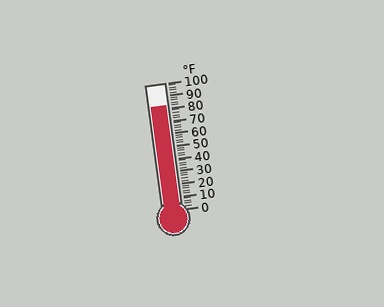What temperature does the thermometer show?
The thermometer shows approximately 82°F.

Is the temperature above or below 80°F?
The temperature is above 80°F.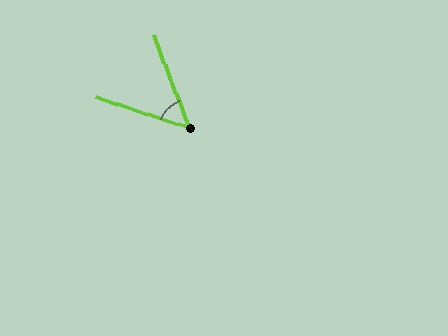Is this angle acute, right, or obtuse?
It is acute.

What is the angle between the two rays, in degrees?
Approximately 50 degrees.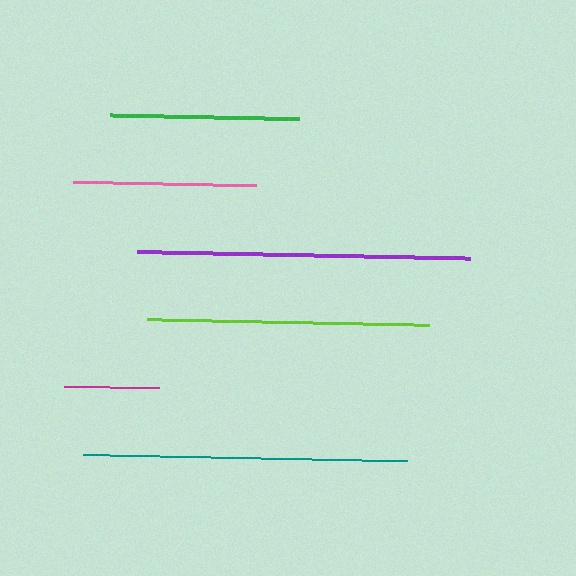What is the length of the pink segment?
The pink segment is approximately 183 pixels long.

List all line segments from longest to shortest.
From longest to shortest: purple, teal, lime, green, pink, magenta.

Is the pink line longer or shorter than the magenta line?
The pink line is longer than the magenta line.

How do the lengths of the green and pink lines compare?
The green and pink lines are approximately the same length.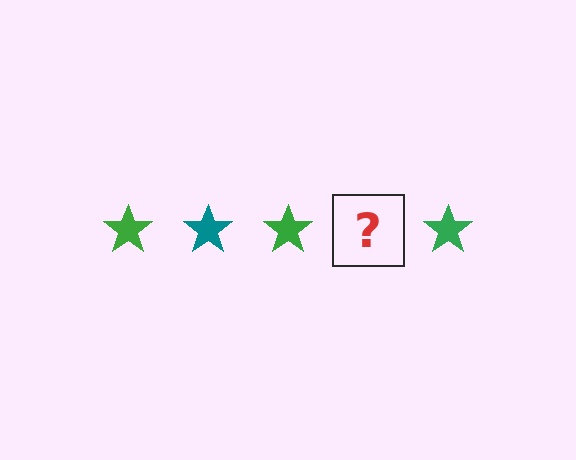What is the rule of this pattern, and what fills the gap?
The rule is that the pattern cycles through green, teal stars. The gap should be filled with a teal star.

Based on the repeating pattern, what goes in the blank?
The blank should be a teal star.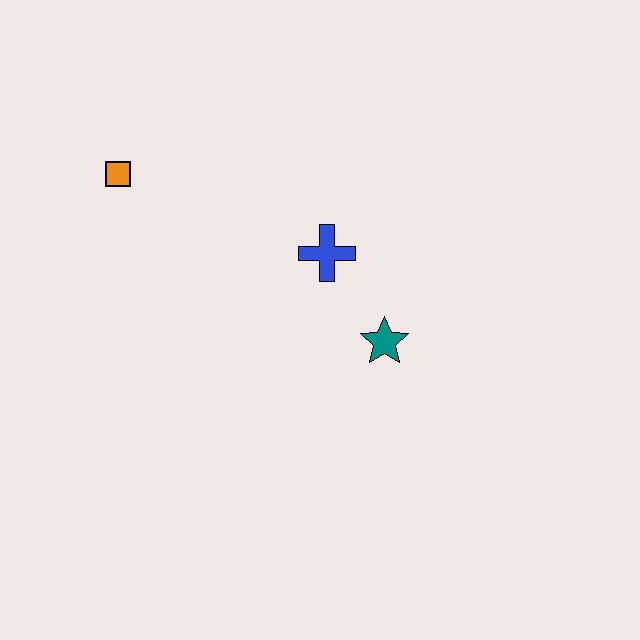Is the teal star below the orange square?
Yes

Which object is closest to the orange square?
The blue cross is closest to the orange square.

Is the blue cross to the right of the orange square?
Yes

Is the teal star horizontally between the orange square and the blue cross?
No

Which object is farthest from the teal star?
The orange square is farthest from the teal star.